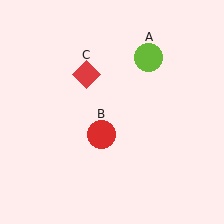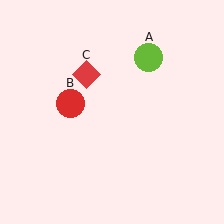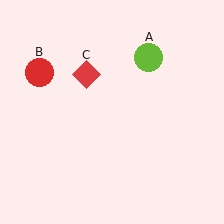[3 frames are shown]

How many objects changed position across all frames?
1 object changed position: red circle (object B).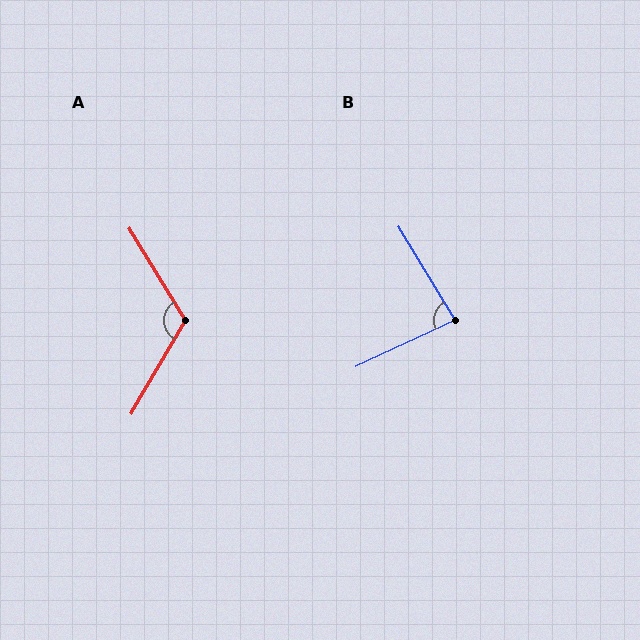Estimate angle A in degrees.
Approximately 118 degrees.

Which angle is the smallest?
B, at approximately 84 degrees.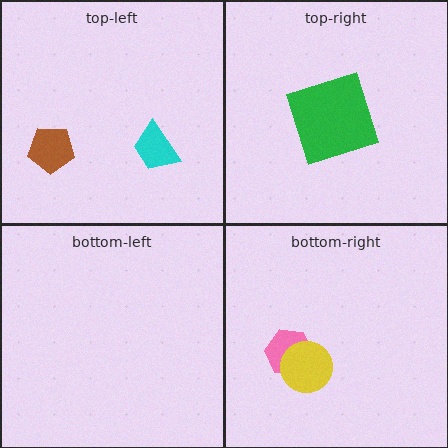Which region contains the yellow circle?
The bottom-right region.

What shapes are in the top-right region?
The green square.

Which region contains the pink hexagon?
The bottom-right region.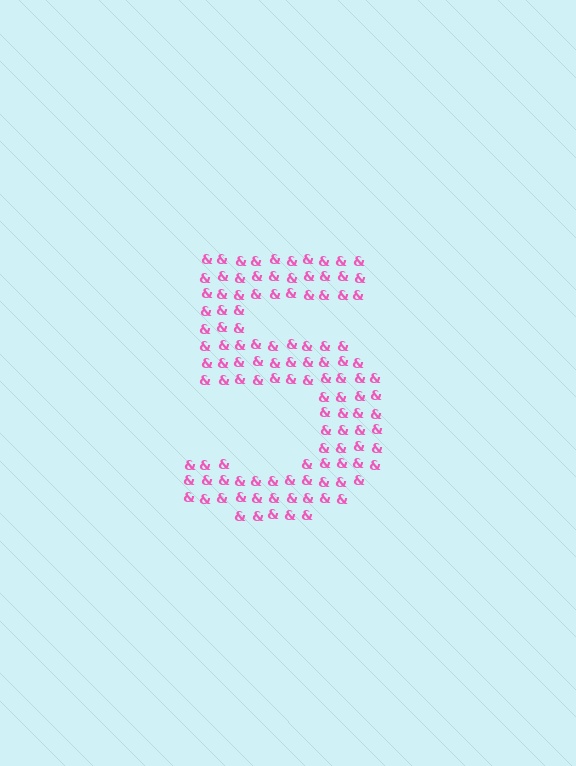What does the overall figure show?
The overall figure shows the digit 5.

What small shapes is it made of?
It is made of small ampersands.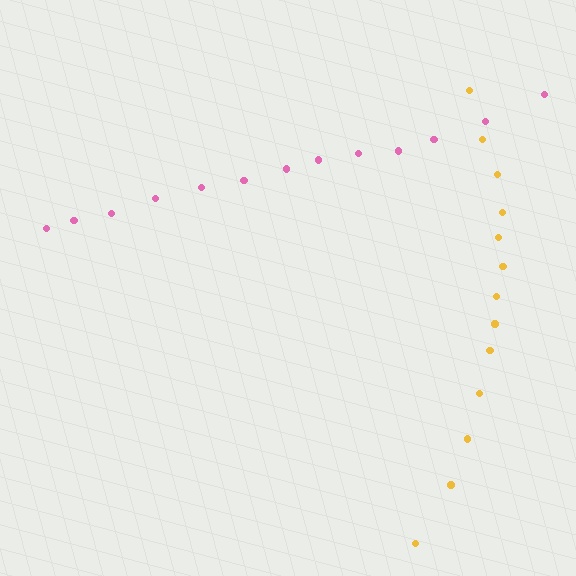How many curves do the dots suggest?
There are 2 distinct paths.